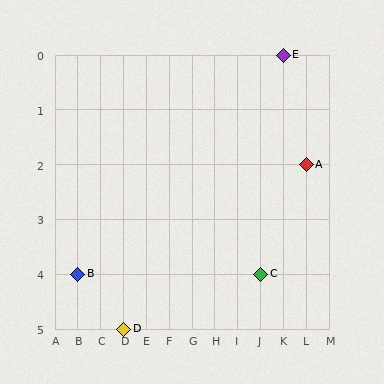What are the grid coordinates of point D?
Point D is at grid coordinates (D, 5).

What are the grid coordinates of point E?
Point E is at grid coordinates (K, 0).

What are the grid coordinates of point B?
Point B is at grid coordinates (B, 4).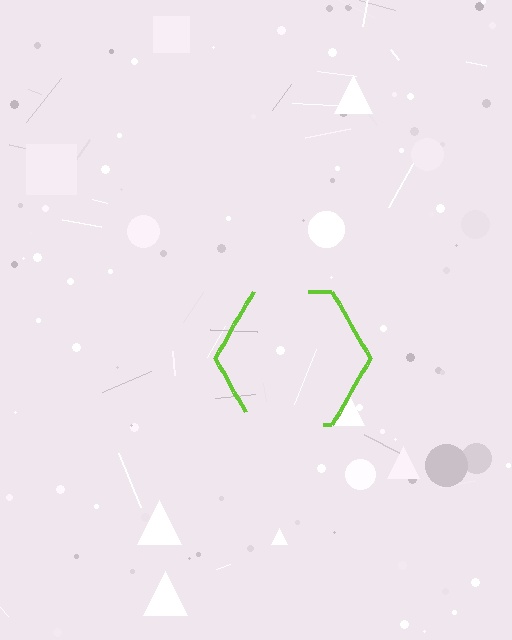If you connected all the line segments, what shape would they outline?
They would outline a hexagon.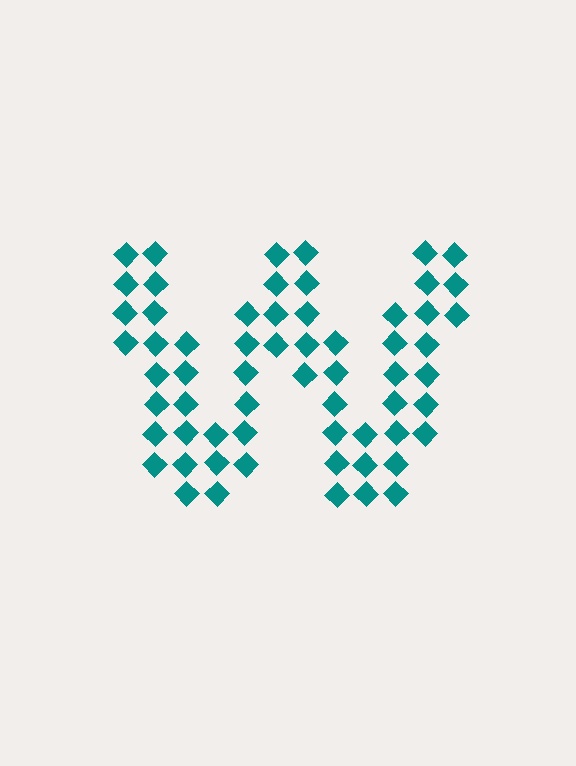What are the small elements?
The small elements are diamonds.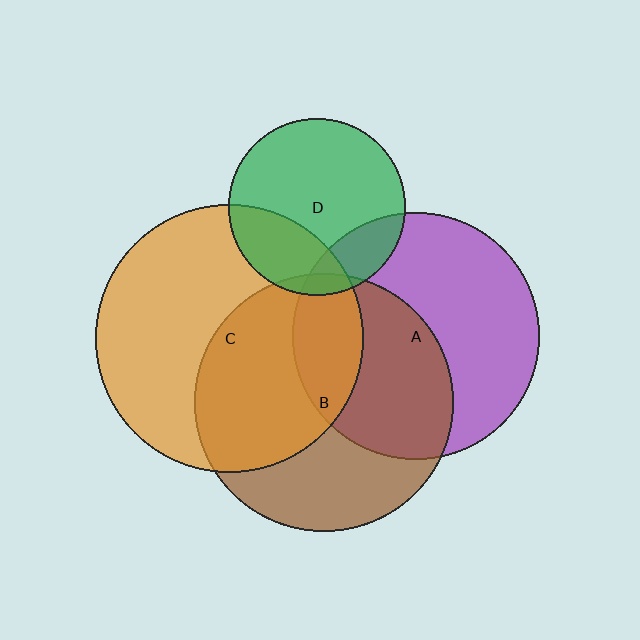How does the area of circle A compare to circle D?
Approximately 1.9 times.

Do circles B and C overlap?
Yes.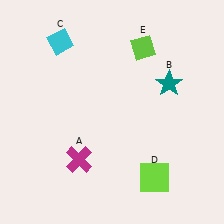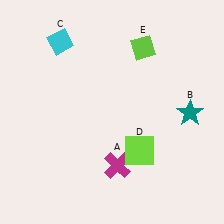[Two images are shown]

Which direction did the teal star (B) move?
The teal star (B) moved down.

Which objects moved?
The objects that moved are: the magenta cross (A), the teal star (B), the lime square (D).